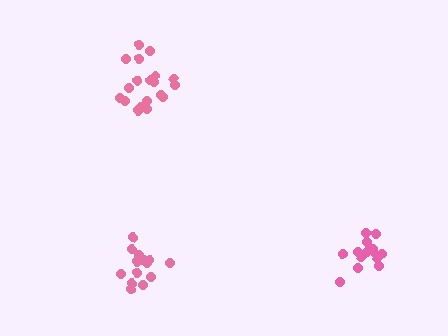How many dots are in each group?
Group 1: 15 dots, Group 2: 19 dots, Group 3: 16 dots (50 total).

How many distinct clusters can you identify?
There are 3 distinct clusters.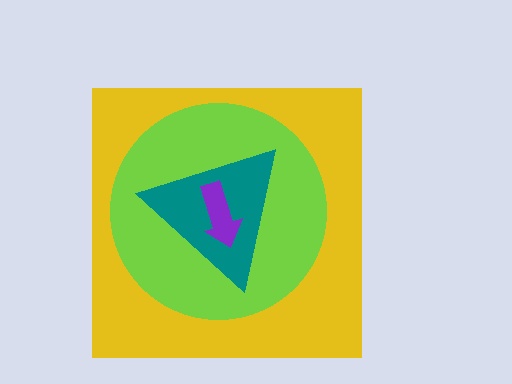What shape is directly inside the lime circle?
The teal triangle.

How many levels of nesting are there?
4.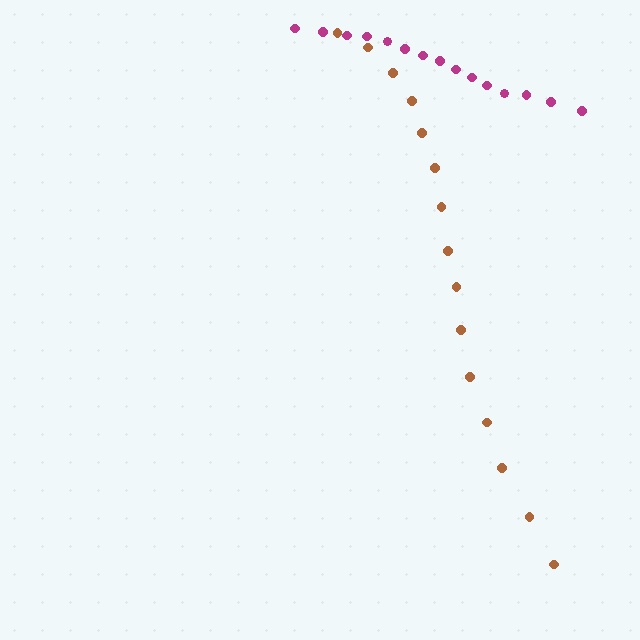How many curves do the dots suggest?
There are 2 distinct paths.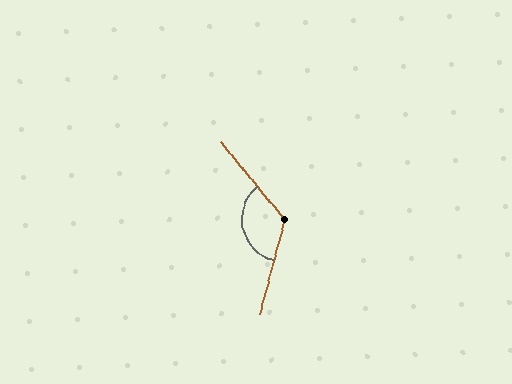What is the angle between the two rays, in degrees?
Approximately 126 degrees.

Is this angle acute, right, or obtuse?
It is obtuse.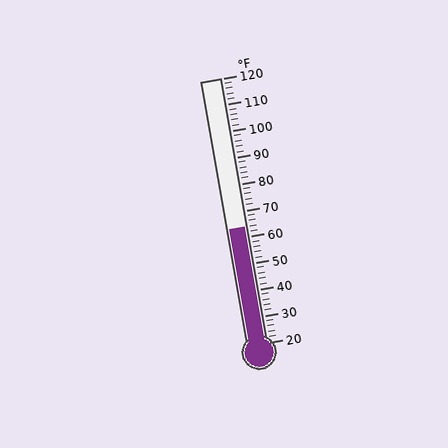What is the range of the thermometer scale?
The thermometer scale ranges from 20°F to 120°F.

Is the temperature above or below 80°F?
The temperature is below 80°F.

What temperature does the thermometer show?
The thermometer shows approximately 64°F.